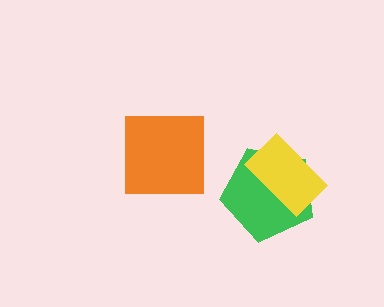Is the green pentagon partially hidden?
Yes, it is partially covered by another shape.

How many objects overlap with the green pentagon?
1 object overlaps with the green pentagon.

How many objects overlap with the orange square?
0 objects overlap with the orange square.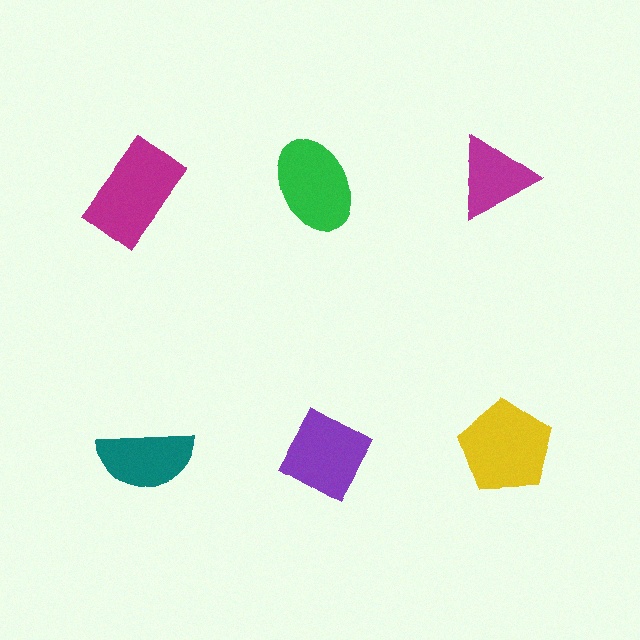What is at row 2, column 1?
A teal semicircle.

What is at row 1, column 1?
A magenta rectangle.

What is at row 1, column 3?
A magenta triangle.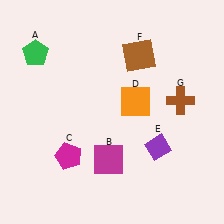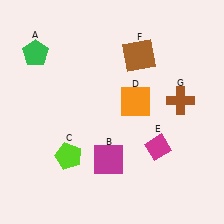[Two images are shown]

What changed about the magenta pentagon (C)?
In Image 1, C is magenta. In Image 2, it changed to lime.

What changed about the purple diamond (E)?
In Image 1, E is purple. In Image 2, it changed to magenta.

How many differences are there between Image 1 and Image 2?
There are 2 differences between the two images.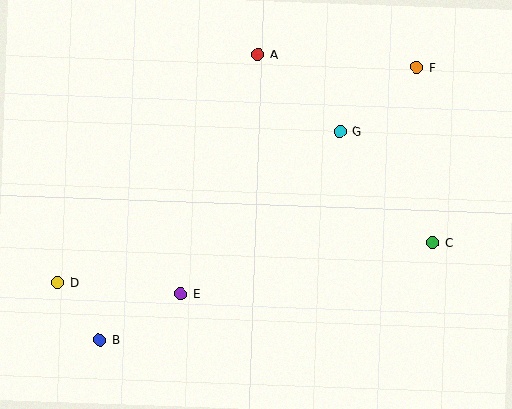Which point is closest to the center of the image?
Point G at (340, 131) is closest to the center.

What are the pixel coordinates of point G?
Point G is at (340, 131).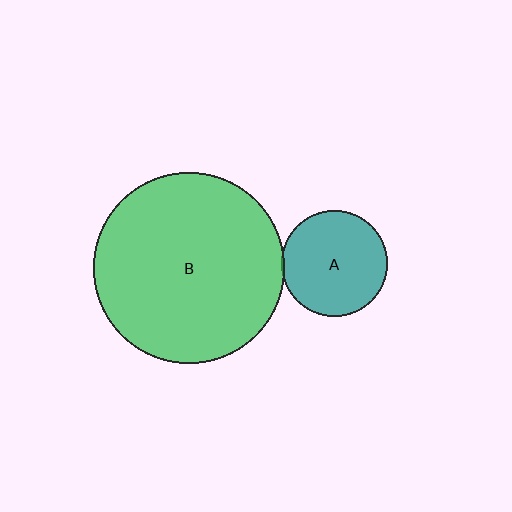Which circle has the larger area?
Circle B (green).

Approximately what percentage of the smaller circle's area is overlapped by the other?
Approximately 5%.